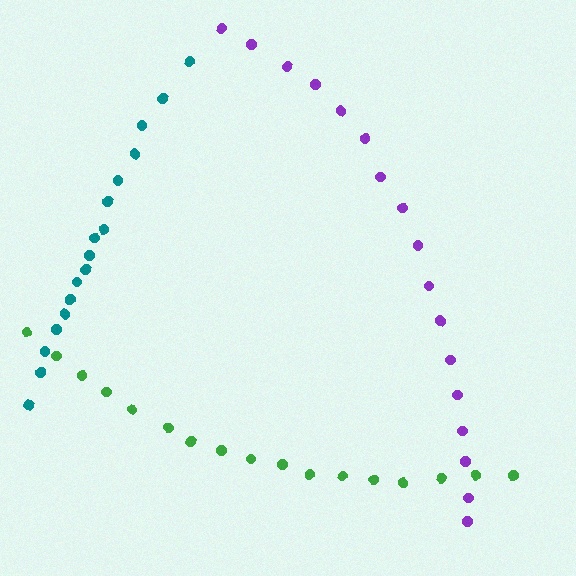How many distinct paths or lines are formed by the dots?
There are 3 distinct paths.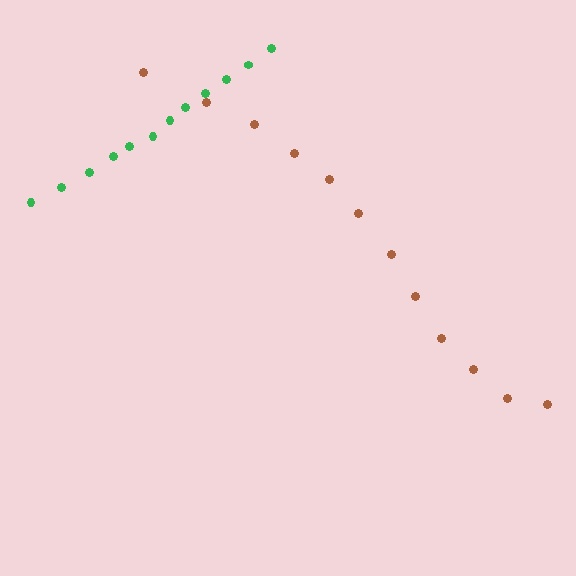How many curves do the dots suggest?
There are 2 distinct paths.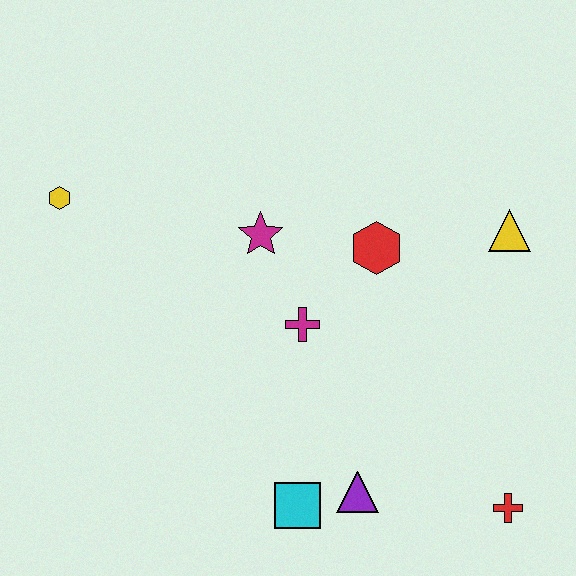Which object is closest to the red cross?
The purple triangle is closest to the red cross.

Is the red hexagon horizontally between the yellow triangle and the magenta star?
Yes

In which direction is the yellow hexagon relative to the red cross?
The yellow hexagon is to the left of the red cross.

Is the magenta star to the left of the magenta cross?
Yes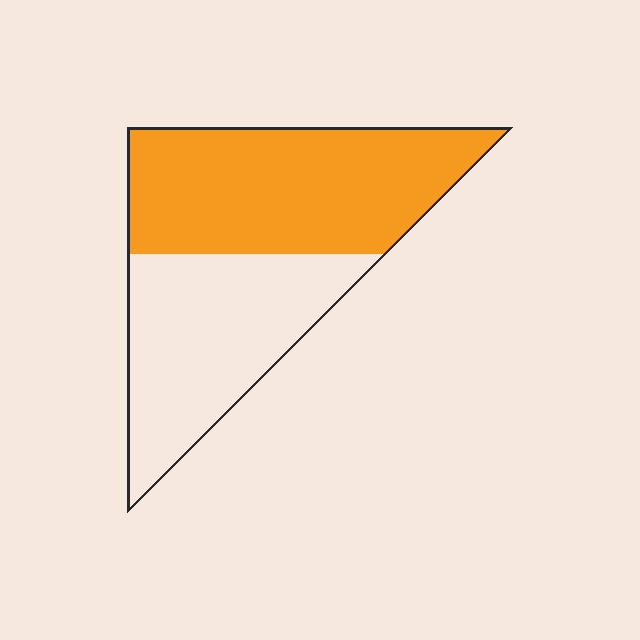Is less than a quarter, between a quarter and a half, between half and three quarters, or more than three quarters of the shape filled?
Between half and three quarters.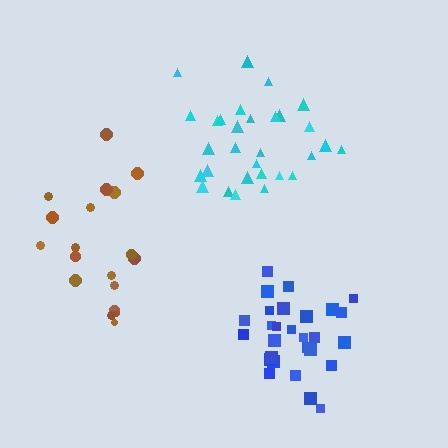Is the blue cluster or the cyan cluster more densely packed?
Blue.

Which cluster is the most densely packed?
Blue.